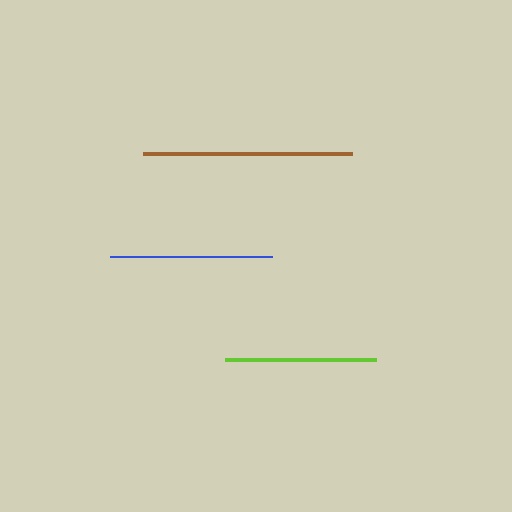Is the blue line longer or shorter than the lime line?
The blue line is longer than the lime line.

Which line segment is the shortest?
The lime line is the shortest at approximately 151 pixels.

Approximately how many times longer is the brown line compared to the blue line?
The brown line is approximately 1.3 times the length of the blue line.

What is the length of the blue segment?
The blue segment is approximately 162 pixels long.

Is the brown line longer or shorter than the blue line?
The brown line is longer than the blue line.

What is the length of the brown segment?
The brown segment is approximately 208 pixels long.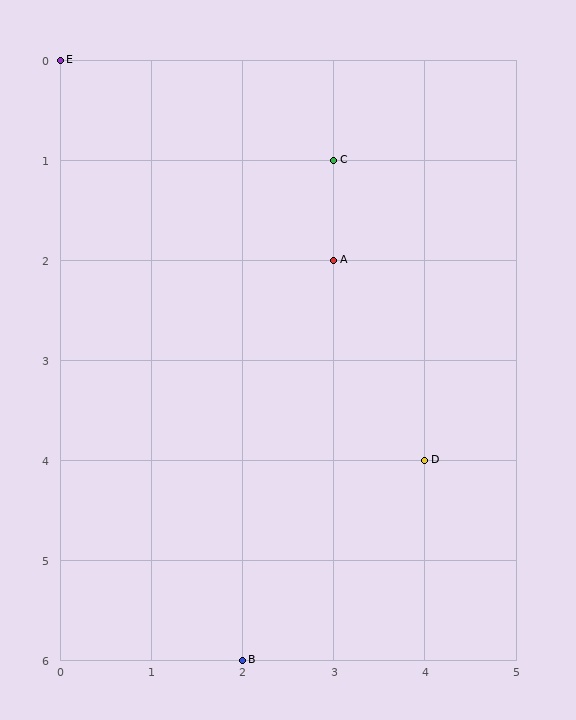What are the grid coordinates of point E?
Point E is at grid coordinates (0, 0).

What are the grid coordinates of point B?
Point B is at grid coordinates (2, 6).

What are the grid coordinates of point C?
Point C is at grid coordinates (3, 1).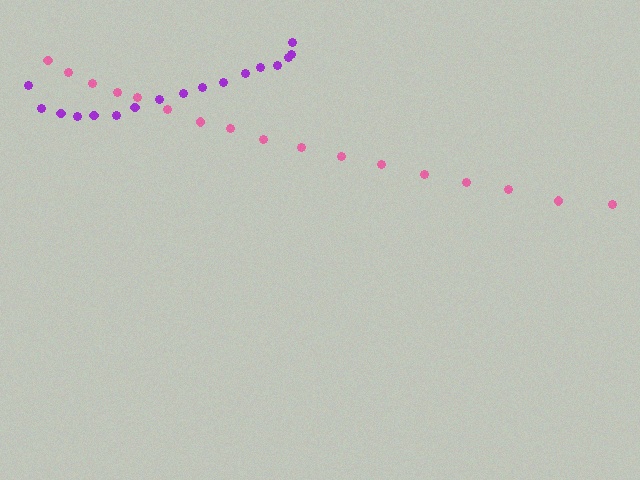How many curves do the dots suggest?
There are 2 distinct paths.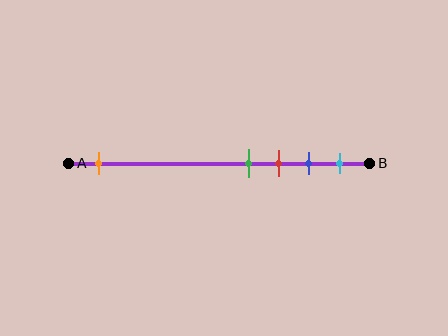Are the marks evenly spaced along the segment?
No, the marks are not evenly spaced.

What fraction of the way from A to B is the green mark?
The green mark is approximately 60% (0.6) of the way from A to B.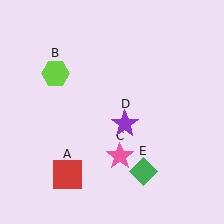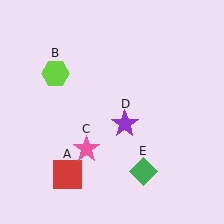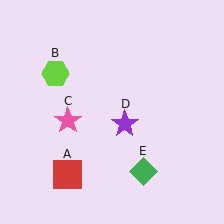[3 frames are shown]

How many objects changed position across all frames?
1 object changed position: pink star (object C).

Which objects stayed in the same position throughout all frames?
Red square (object A) and lime hexagon (object B) and purple star (object D) and green diamond (object E) remained stationary.